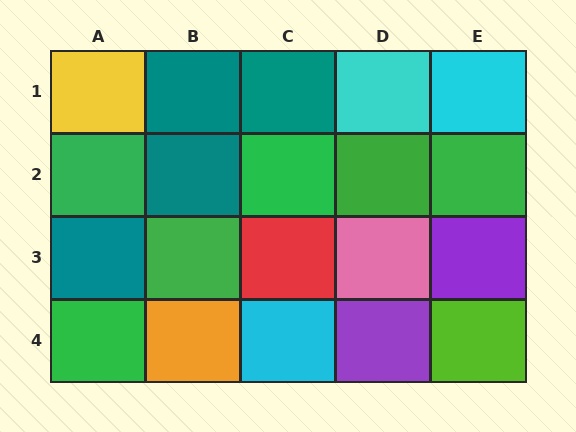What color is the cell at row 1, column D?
Cyan.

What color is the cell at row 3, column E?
Purple.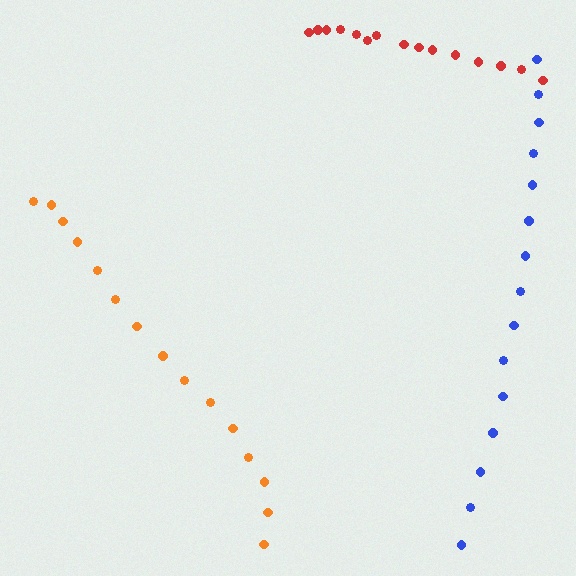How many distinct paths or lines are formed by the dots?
There are 3 distinct paths.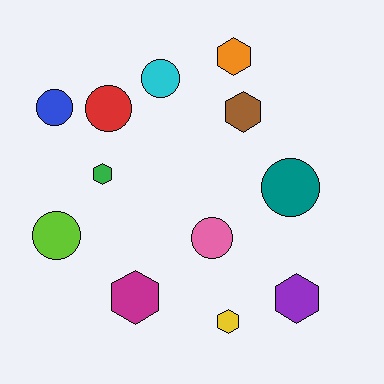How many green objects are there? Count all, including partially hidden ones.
There is 1 green object.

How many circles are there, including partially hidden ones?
There are 6 circles.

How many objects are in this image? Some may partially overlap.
There are 12 objects.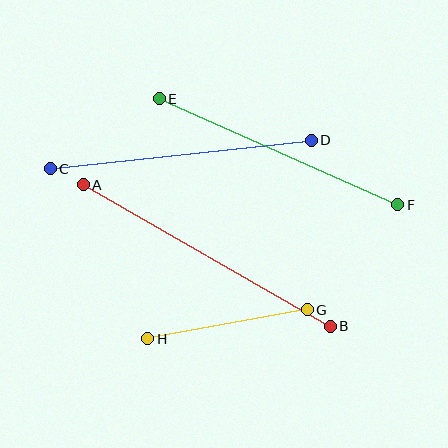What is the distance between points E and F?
The distance is approximately 261 pixels.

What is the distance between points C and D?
The distance is approximately 262 pixels.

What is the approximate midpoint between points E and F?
The midpoint is at approximately (279, 152) pixels.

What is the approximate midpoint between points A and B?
The midpoint is at approximately (207, 255) pixels.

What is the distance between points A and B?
The distance is approximately 285 pixels.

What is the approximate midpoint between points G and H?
The midpoint is at approximately (227, 324) pixels.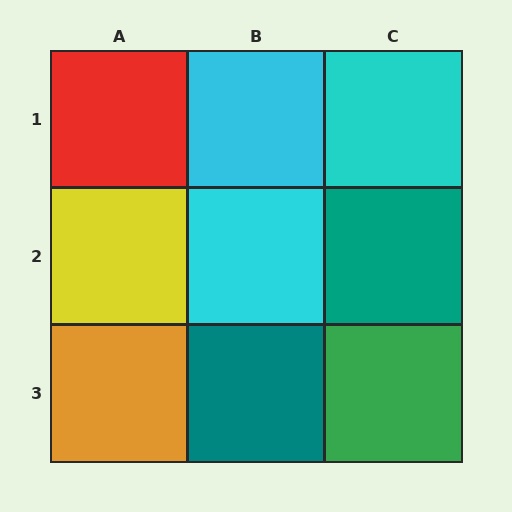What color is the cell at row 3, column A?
Orange.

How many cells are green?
1 cell is green.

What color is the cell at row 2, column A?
Yellow.